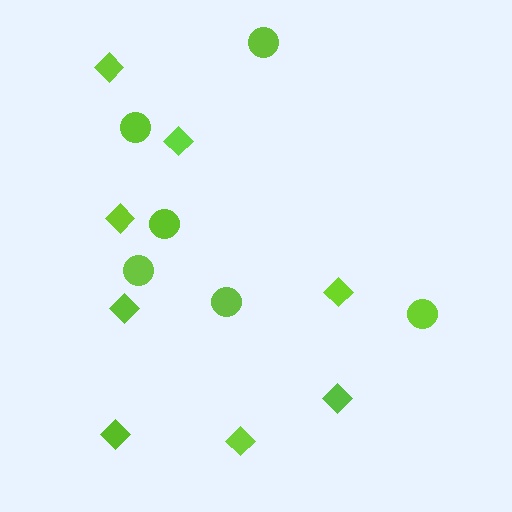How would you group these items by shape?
There are 2 groups: one group of diamonds (8) and one group of circles (6).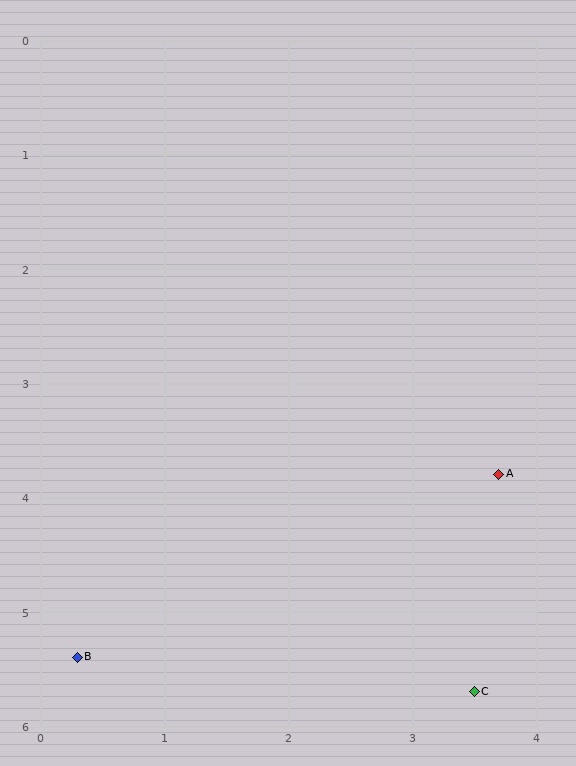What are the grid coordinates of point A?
Point A is at approximately (3.7, 3.8).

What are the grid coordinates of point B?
Point B is at approximately (0.3, 5.4).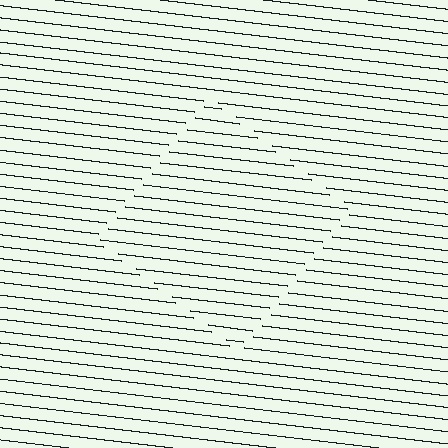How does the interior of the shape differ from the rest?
The interior of the shape contains the same grating, shifted by half a period — the contour is defined by the phase discontinuity where line-ends from the inner and outer gratings abut.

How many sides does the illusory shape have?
4 sides — the line-ends trace a square.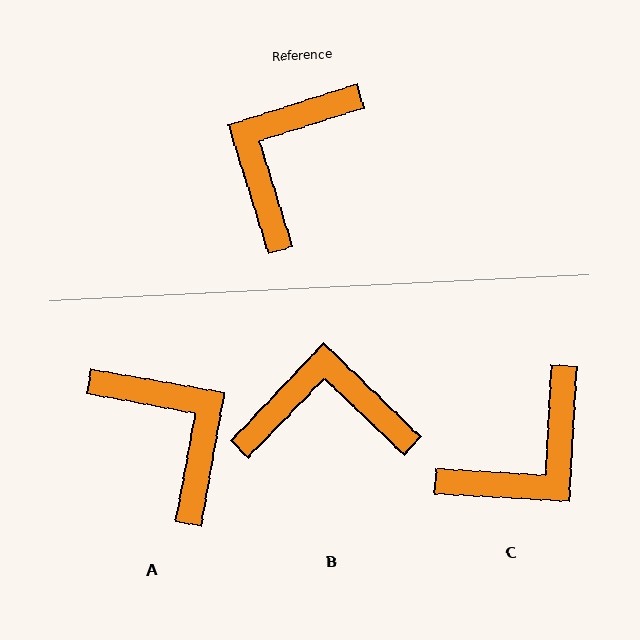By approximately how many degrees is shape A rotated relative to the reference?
Approximately 118 degrees clockwise.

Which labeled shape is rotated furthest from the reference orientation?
C, about 159 degrees away.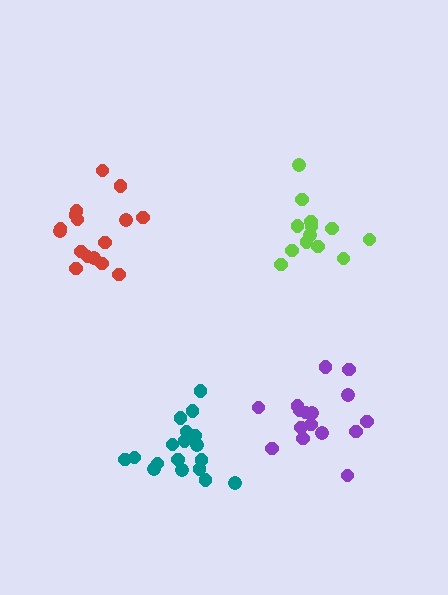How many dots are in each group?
Group 1: 16 dots, Group 2: 18 dots, Group 3: 16 dots, Group 4: 13 dots (63 total).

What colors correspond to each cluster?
The clusters are colored: red, teal, purple, lime.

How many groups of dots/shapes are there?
There are 4 groups.